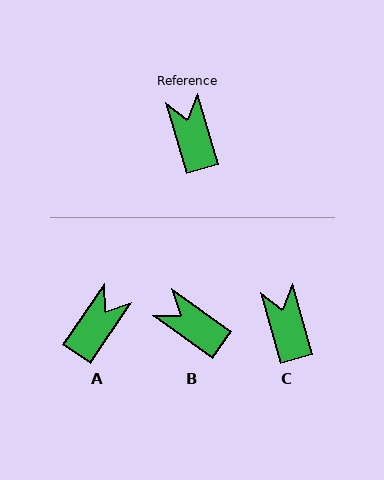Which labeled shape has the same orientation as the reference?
C.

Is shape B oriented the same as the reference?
No, it is off by about 38 degrees.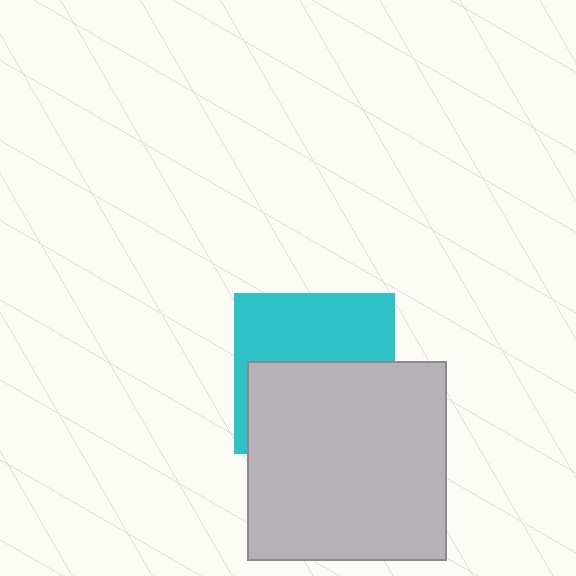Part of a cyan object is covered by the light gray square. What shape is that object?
It is a square.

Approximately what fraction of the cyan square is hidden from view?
Roughly 53% of the cyan square is hidden behind the light gray square.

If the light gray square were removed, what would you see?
You would see the complete cyan square.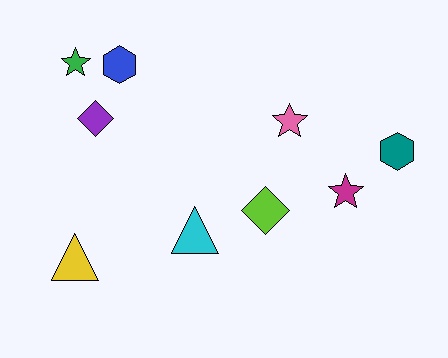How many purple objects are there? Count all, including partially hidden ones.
There is 1 purple object.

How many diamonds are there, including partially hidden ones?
There are 2 diamonds.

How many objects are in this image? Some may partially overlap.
There are 9 objects.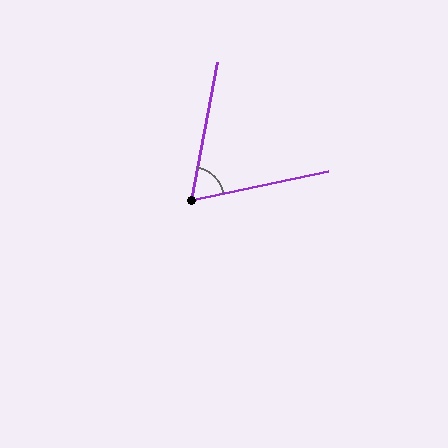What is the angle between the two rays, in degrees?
Approximately 67 degrees.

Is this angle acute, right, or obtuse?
It is acute.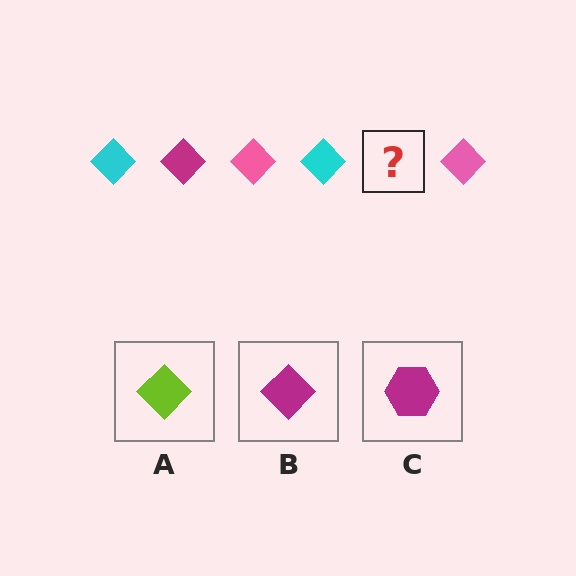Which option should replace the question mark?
Option B.